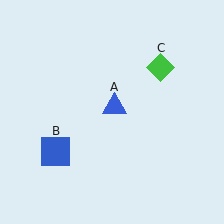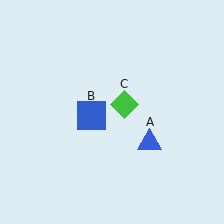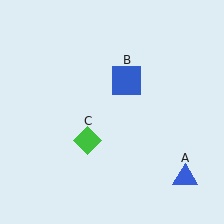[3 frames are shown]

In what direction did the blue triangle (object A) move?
The blue triangle (object A) moved down and to the right.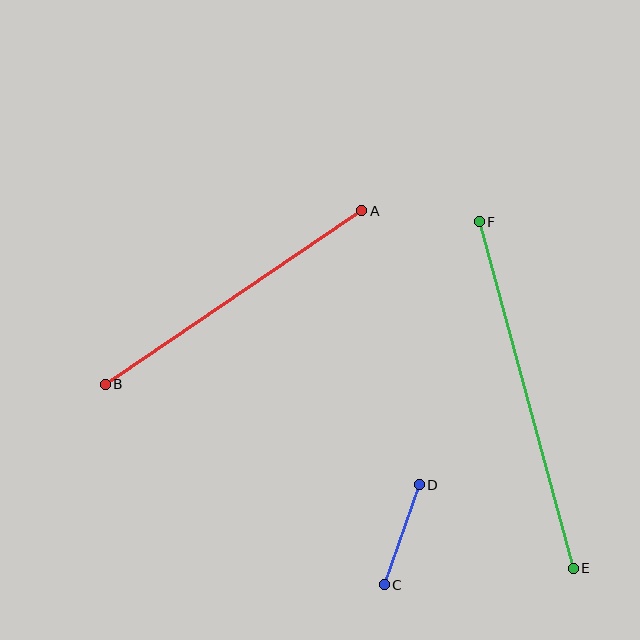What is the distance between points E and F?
The distance is approximately 359 pixels.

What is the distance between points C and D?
The distance is approximately 106 pixels.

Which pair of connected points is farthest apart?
Points E and F are farthest apart.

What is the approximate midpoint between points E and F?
The midpoint is at approximately (526, 395) pixels.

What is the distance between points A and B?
The distance is approximately 310 pixels.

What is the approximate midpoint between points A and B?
The midpoint is at approximately (234, 298) pixels.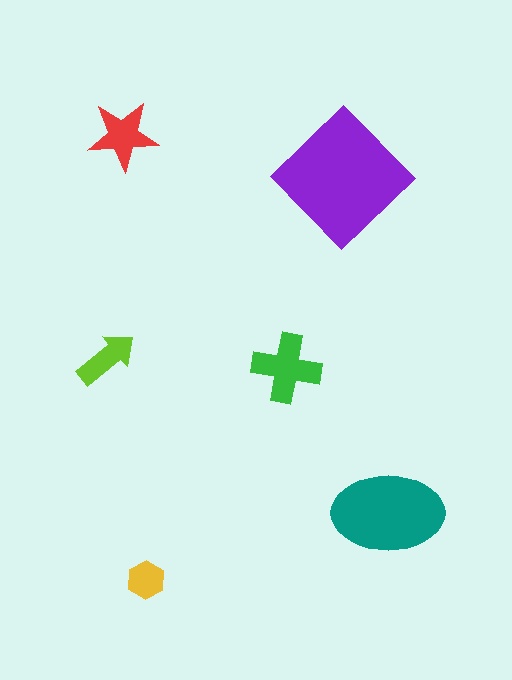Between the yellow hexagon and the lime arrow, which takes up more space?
The lime arrow.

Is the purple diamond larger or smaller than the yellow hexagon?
Larger.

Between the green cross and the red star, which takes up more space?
The green cross.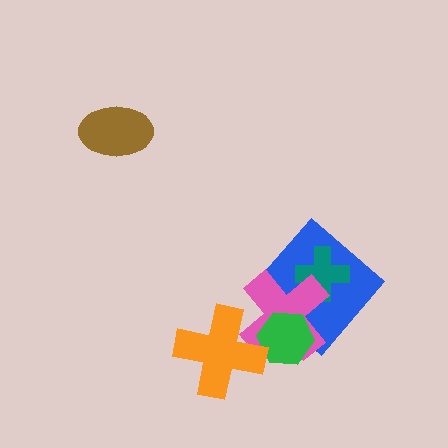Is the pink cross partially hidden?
Yes, it is partially covered by another shape.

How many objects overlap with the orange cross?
2 objects overlap with the orange cross.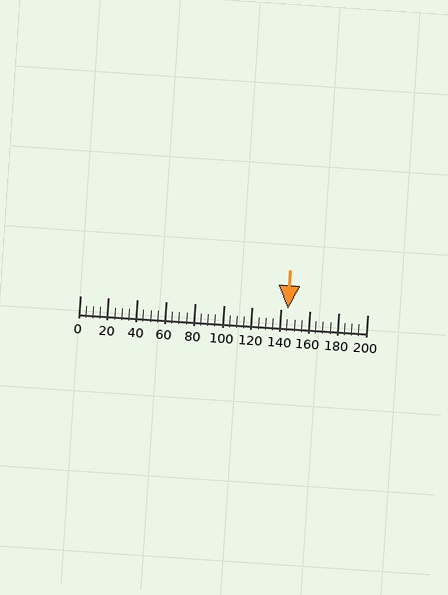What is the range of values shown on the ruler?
The ruler shows values from 0 to 200.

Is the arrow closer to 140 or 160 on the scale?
The arrow is closer to 140.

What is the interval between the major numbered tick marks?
The major tick marks are spaced 20 units apart.